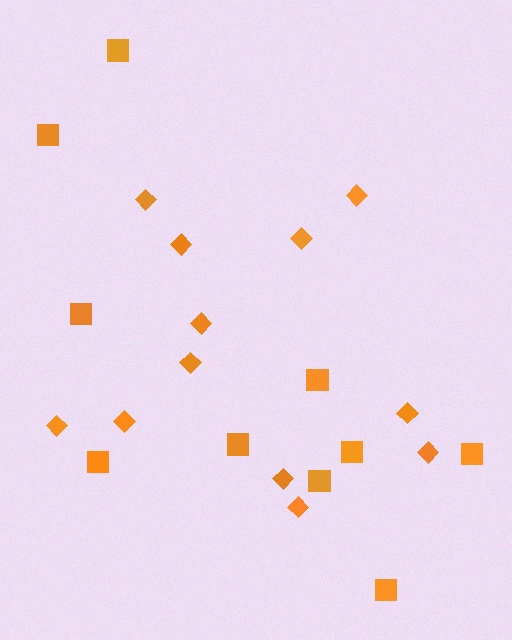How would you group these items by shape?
There are 2 groups: one group of squares (10) and one group of diamonds (12).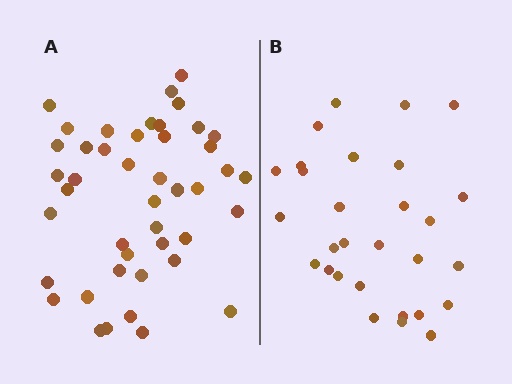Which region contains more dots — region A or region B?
Region A (the left region) has more dots.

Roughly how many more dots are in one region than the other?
Region A has approximately 15 more dots than region B.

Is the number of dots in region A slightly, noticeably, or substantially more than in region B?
Region A has substantially more. The ratio is roughly 1.5 to 1.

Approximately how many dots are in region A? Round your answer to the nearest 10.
About 40 dots. (The exact count is 44, which rounds to 40.)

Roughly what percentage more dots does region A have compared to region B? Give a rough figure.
About 50% more.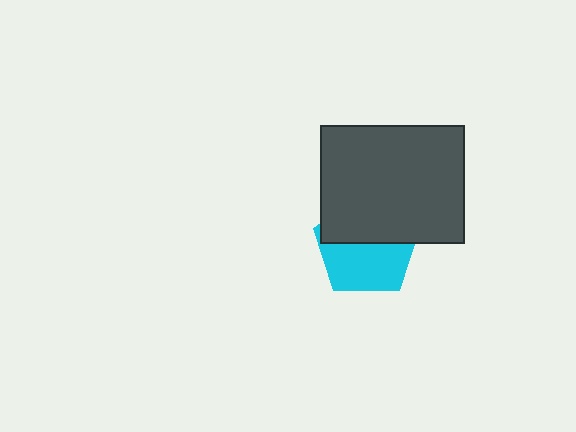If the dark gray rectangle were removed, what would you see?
You would see the complete cyan pentagon.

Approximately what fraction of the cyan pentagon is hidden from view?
Roughly 47% of the cyan pentagon is hidden behind the dark gray rectangle.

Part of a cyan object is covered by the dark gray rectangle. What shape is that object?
It is a pentagon.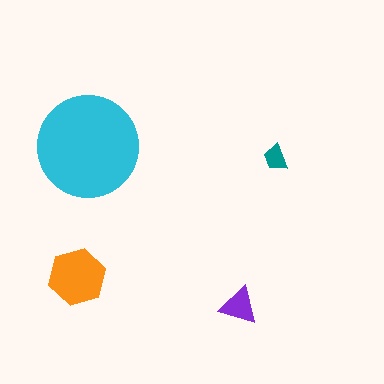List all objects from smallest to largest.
The teal trapezoid, the purple triangle, the orange hexagon, the cyan circle.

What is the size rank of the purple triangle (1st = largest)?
3rd.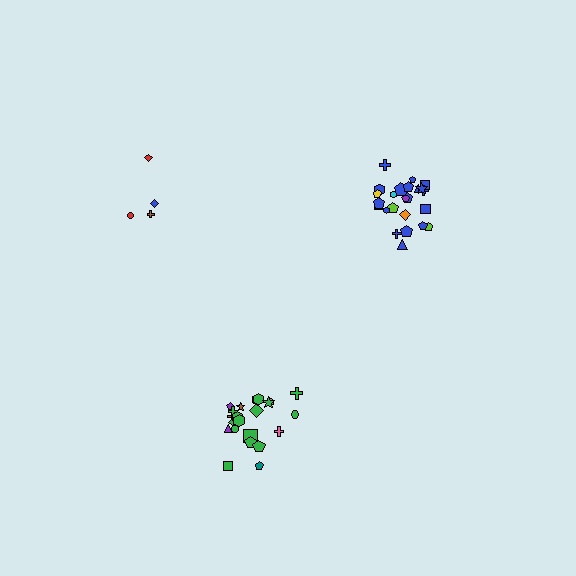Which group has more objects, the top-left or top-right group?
The top-right group.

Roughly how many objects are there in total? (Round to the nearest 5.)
Roughly 50 objects in total.